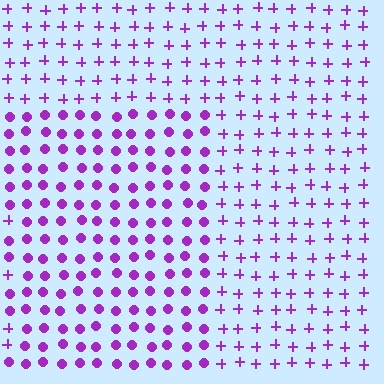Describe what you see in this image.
The image is filled with small purple elements arranged in a uniform grid. A rectangle-shaped region contains circles, while the surrounding area contains plus signs. The boundary is defined purely by the change in element shape.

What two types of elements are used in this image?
The image uses circles inside the rectangle region and plus signs outside it.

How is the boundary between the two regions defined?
The boundary is defined by a change in element shape: circles inside vs. plus signs outside. All elements share the same color and spacing.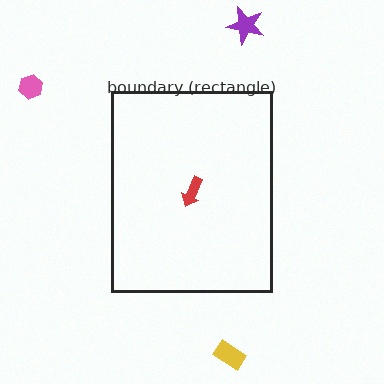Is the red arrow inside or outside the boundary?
Inside.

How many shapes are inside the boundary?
1 inside, 3 outside.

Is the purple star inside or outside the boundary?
Outside.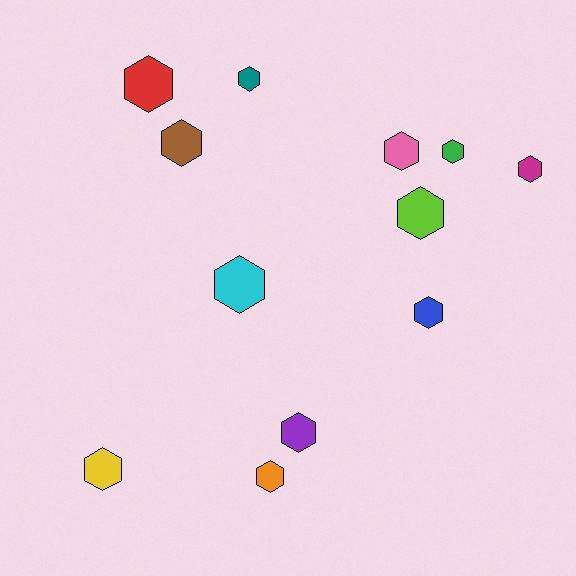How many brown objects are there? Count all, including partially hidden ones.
There is 1 brown object.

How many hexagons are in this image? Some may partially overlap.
There are 12 hexagons.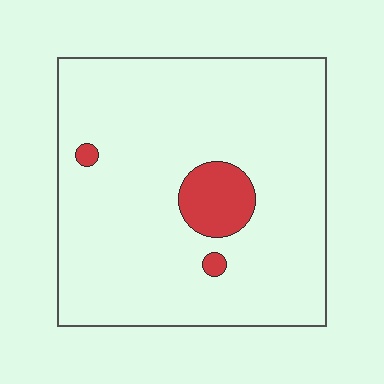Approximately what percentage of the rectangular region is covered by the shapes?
Approximately 10%.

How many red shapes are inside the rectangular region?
3.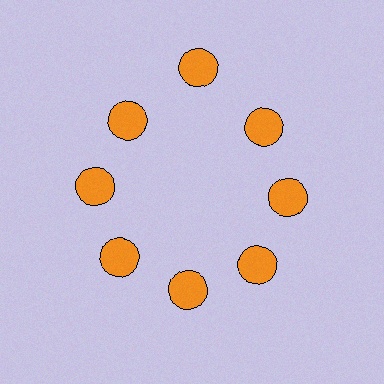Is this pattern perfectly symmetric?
No. The 8 orange circles are arranged in a ring, but one element near the 12 o'clock position is pushed outward from the center, breaking the 8-fold rotational symmetry.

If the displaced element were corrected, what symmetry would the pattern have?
It would have 8-fold rotational symmetry — the pattern would map onto itself every 45 degrees.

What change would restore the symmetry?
The symmetry would be restored by moving it inward, back onto the ring so that all 8 circles sit at equal angles and equal distance from the center.